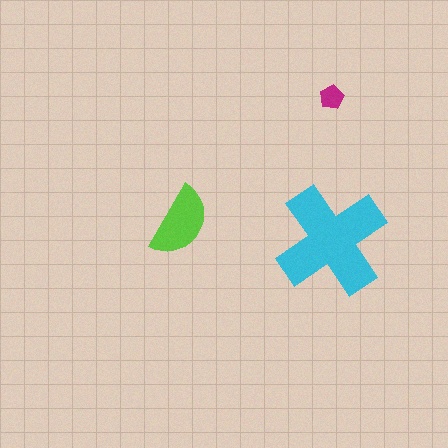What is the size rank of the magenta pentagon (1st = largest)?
3rd.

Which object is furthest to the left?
The lime semicircle is leftmost.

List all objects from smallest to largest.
The magenta pentagon, the lime semicircle, the cyan cross.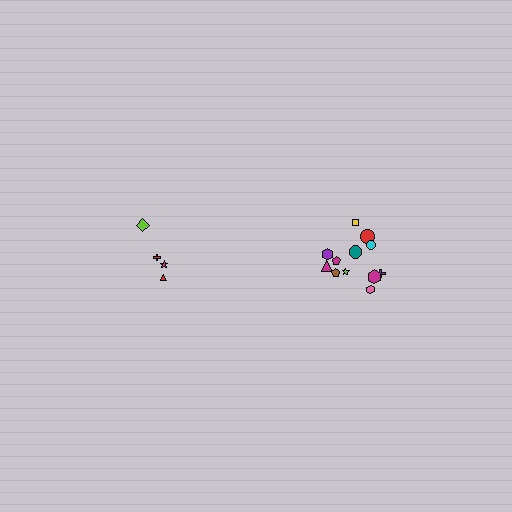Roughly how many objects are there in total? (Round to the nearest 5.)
Roughly 15 objects in total.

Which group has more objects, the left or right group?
The right group.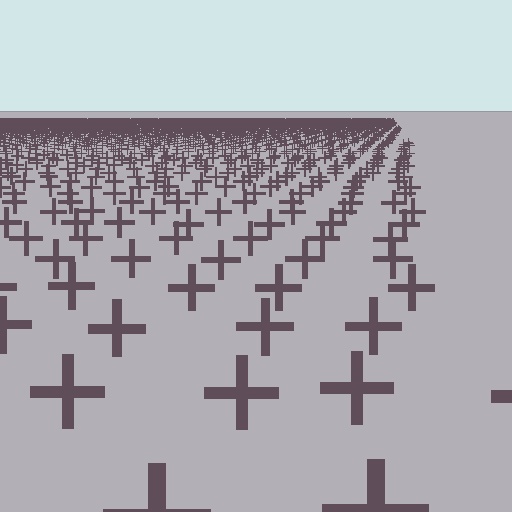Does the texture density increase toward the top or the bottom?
Density increases toward the top.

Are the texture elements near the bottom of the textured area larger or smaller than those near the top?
Larger. Near the bottom, elements are closer to the viewer and appear at a bigger on-screen size.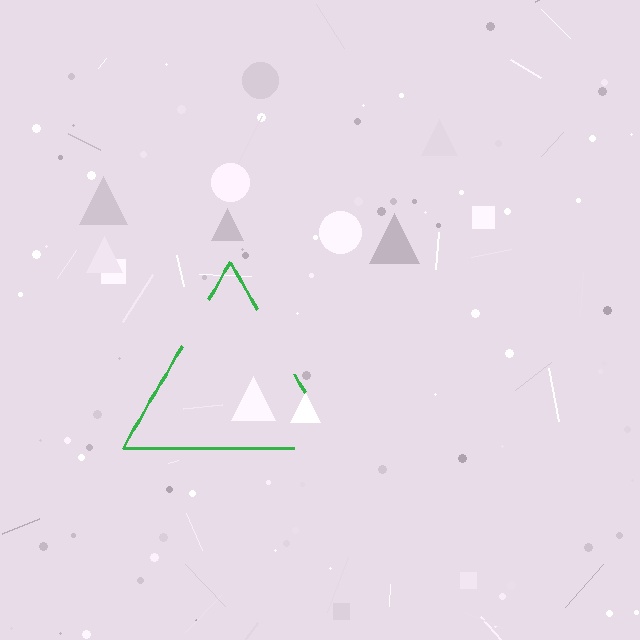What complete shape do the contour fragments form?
The contour fragments form a triangle.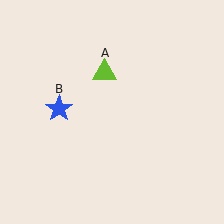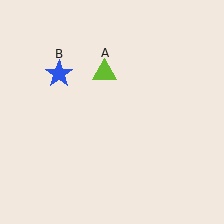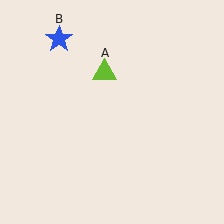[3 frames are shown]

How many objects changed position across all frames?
1 object changed position: blue star (object B).